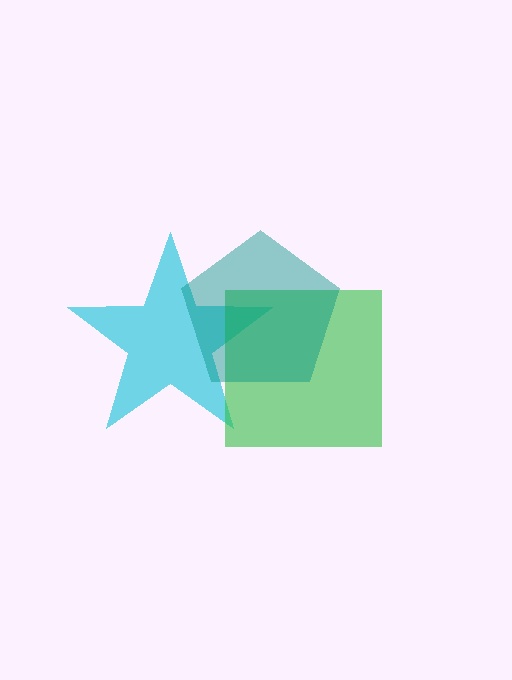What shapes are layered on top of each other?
The layered shapes are: a cyan star, a green square, a teal pentagon.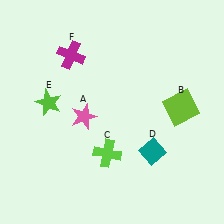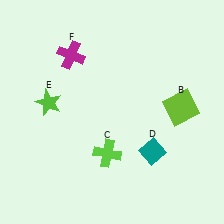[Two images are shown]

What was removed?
The pink star (A) was removed in Image 2.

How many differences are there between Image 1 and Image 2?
There is 1 difference between the two images.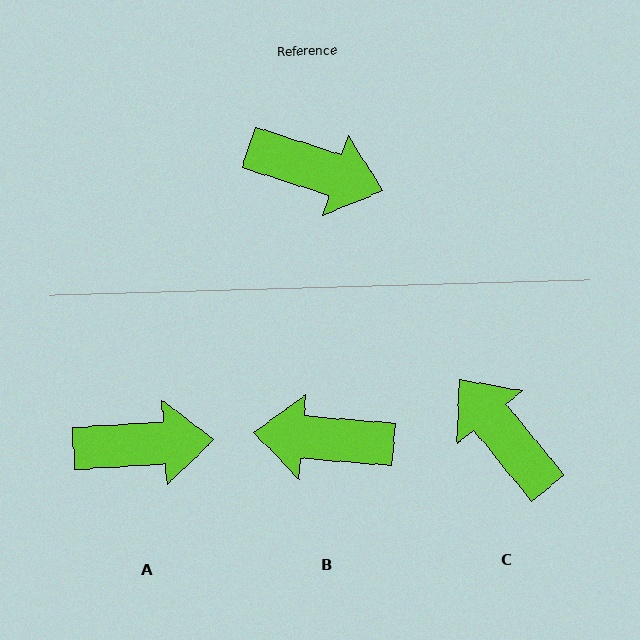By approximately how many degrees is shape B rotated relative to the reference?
Approximately 167 degrees clockwise.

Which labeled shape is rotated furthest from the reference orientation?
B, about 167 degrees away.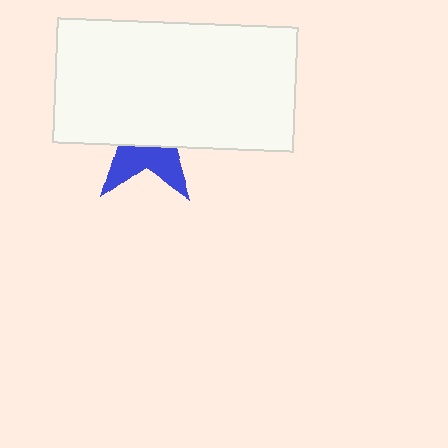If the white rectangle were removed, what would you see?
You would see the complete blue star.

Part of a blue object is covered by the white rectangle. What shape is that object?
It is a star.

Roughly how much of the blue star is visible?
A small part of it is visible (roughly 36%).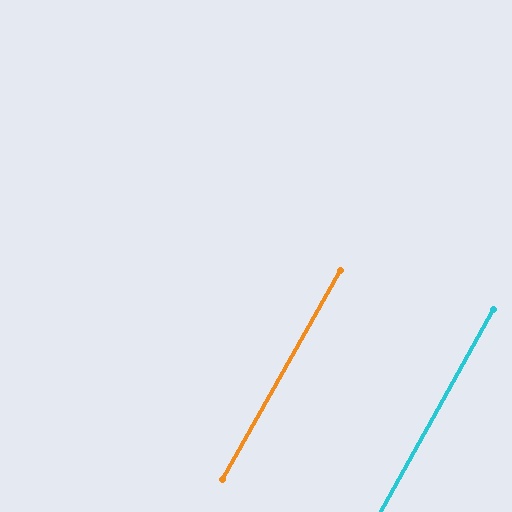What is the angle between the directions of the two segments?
Approximately 0 degrees.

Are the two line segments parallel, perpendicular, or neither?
Parallel — their directions differ by only 0.5°.